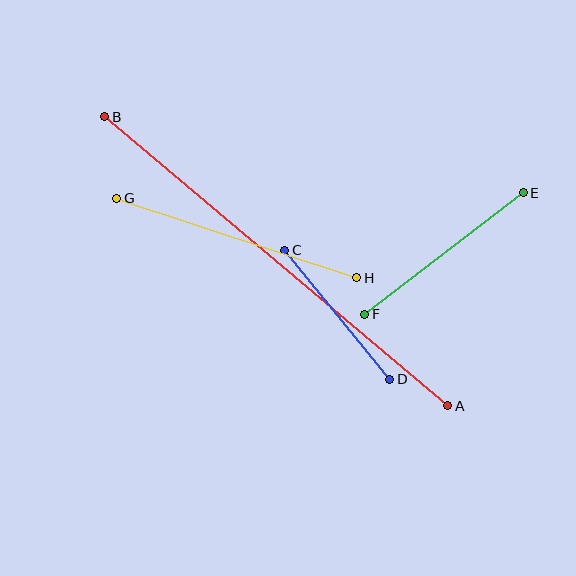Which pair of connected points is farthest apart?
Points A and B are farthest apart.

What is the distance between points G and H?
The distance is approximately 253 pixels.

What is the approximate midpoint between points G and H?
The midpoint is at approximately (237, 238) pixels.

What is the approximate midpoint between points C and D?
The midpoint is at approximately (337, 315) pixels.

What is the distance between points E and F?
The distance is approximately 200 pixels.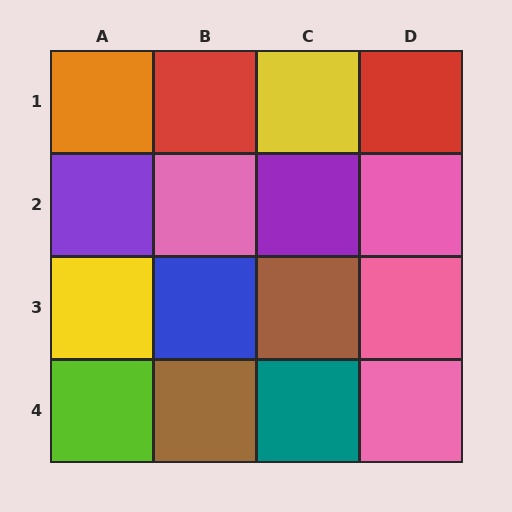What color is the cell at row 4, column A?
Lime.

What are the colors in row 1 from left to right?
Orange, red, yellow, red.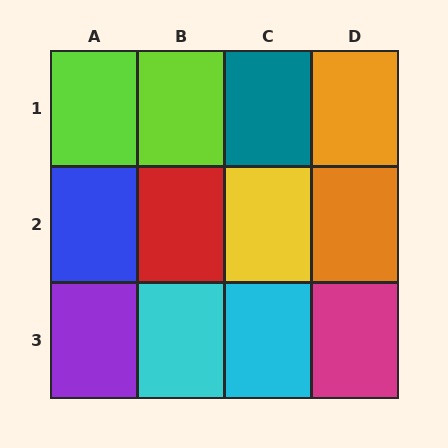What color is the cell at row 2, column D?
Orange.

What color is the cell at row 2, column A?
Blue.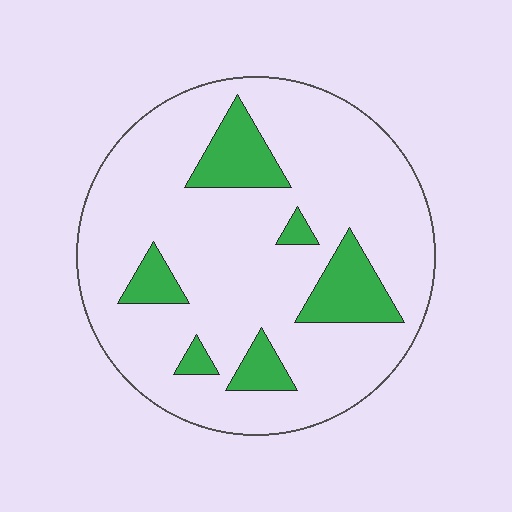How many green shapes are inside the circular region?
6.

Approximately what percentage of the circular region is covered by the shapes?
Approximately 15%.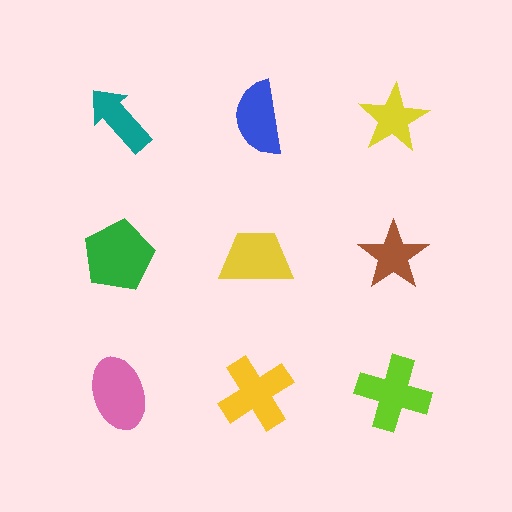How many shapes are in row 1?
3 shapes.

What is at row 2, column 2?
A yellow trapezoid.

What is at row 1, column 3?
A yellow star.